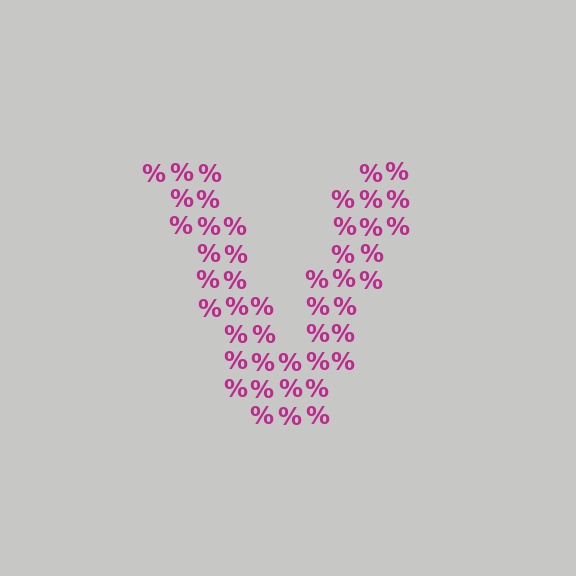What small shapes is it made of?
It is made of small percent signs.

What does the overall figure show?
The overall figure shows the letter V.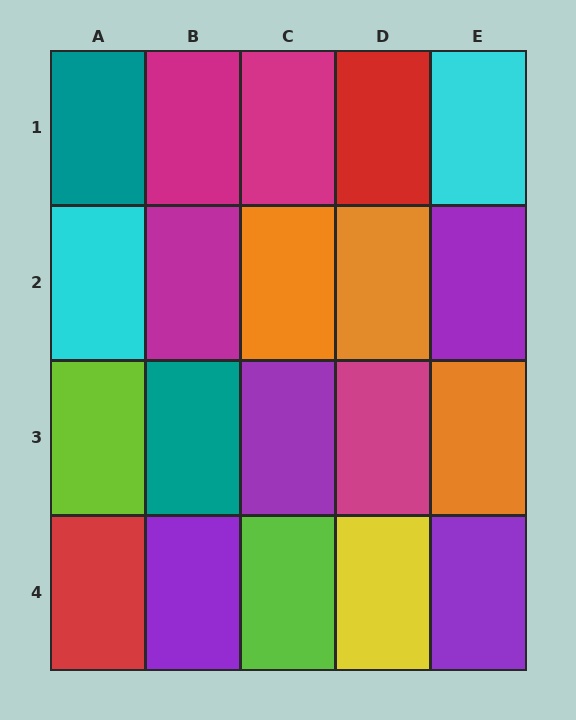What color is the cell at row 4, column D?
Yellow.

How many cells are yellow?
1 cell is yellow.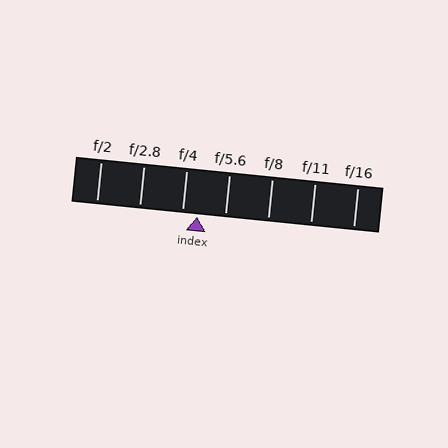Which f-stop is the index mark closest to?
The index mark is closest to f/4.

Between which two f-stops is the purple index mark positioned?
The index mark is between f/4 and f/5.6.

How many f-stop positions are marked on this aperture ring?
There are 7 f-stop positions marked.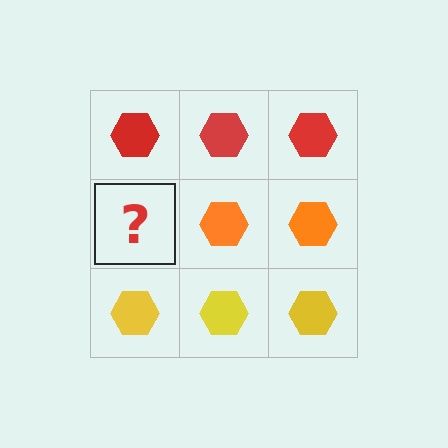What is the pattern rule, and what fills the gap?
The rule is that each row has a consistent color. The gap should be filled with an orange hexagon.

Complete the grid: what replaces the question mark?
The question mark should be replaced with an orange hexagon.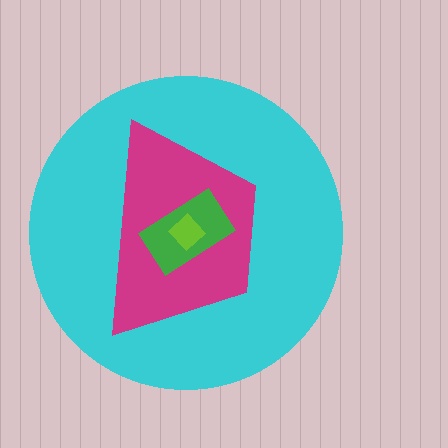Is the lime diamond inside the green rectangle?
Yes.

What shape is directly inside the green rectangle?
The lime diamond.